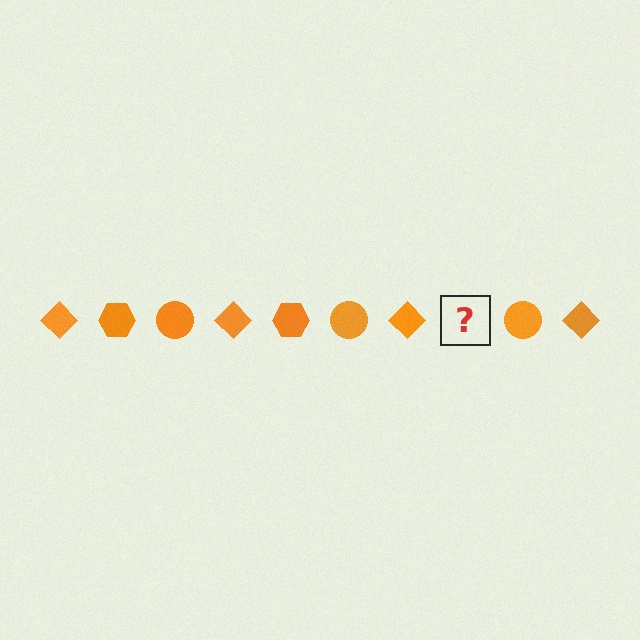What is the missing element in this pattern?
The missing element is an orange hexagon.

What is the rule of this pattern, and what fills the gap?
The rule is that the pattern cycles through diamond, hexagon, circle shapes in orange. The gap should be filled with an orange hexagon.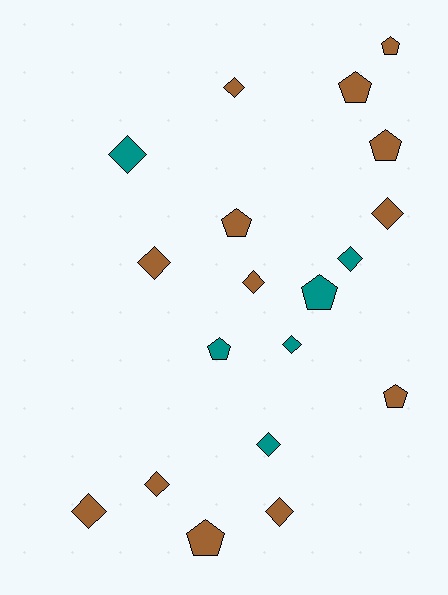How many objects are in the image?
There are 19 objects.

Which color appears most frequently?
Brown, with 13 objects.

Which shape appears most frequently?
Diamond, with 11 objects.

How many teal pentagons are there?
There are 2 teal pentagons.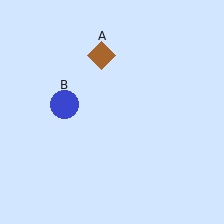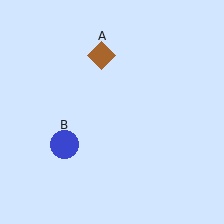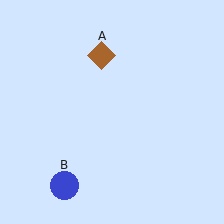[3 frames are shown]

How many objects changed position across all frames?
1 object changed position: blue circle (object B).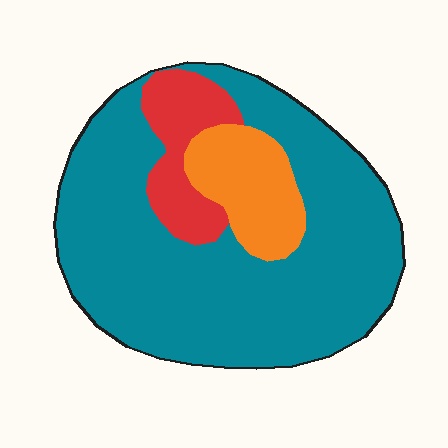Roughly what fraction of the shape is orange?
Orange covers around 15% of the shape.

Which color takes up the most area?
Teal, at roughly 75%.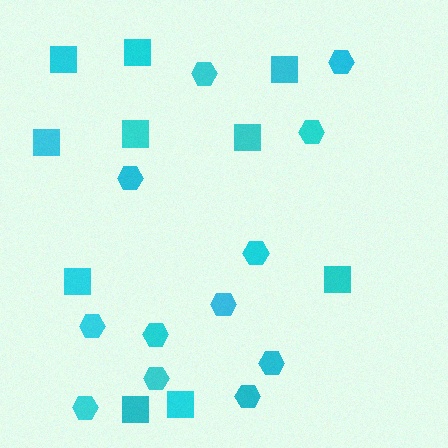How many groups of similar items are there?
There are 2 groups: one group of hexagons (12) and one group of squares (10).